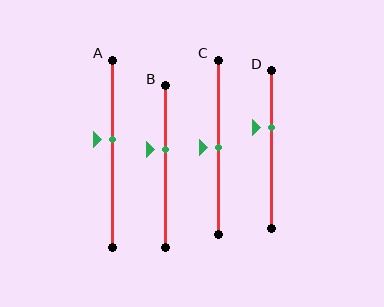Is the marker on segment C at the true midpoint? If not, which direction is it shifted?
Yes, the marker on segment C is at the true midpoint.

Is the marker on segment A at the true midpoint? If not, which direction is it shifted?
No, the marker on segment A is shifted upward by about 8% of the segment length.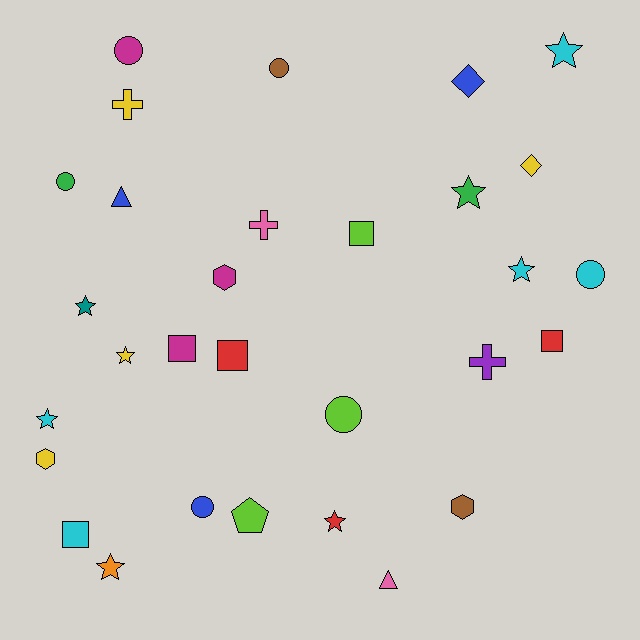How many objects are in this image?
There are 30 objects.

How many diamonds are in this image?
There are 2 diamonds.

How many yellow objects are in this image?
There are 4 yellow objects.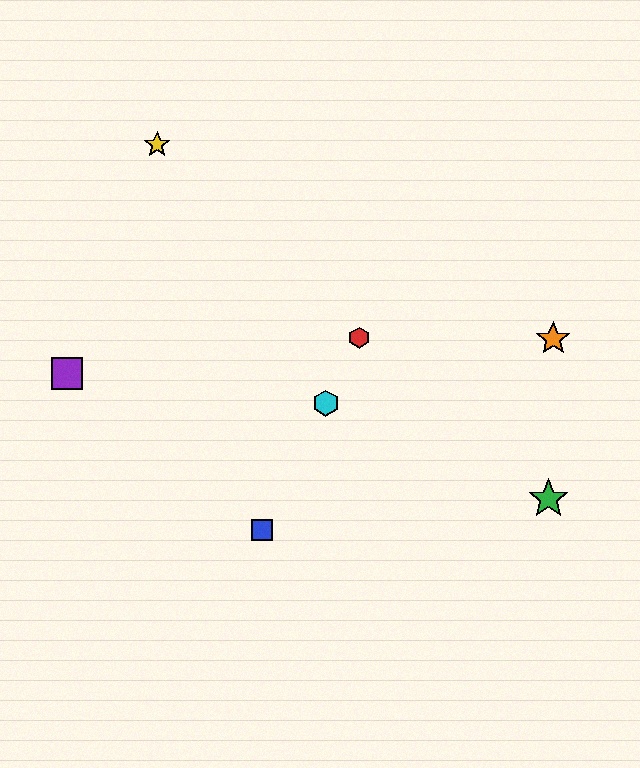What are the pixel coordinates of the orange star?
The orange star is at (553, 339).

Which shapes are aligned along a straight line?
The red hexagon, the blue square, the cyan hexagon are aligned along a straight line.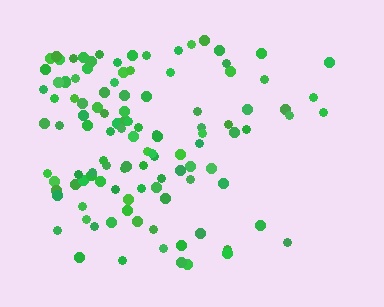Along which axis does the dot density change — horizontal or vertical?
Horizontal.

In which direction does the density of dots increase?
From right to left, with the left side densest.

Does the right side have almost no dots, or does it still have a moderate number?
Still a moderate number, just noticeably fewer than the left.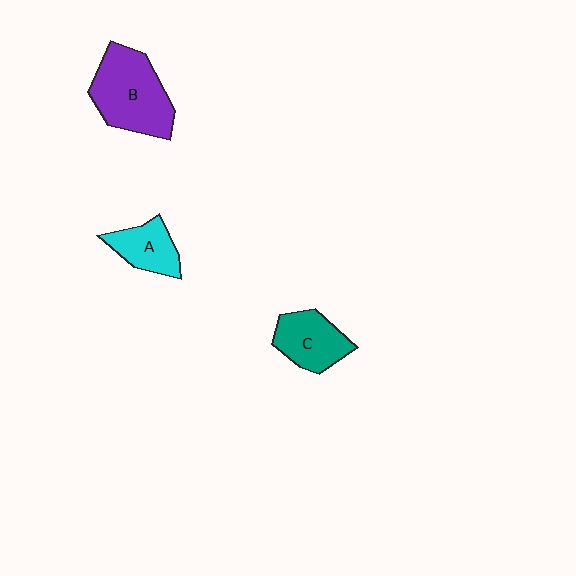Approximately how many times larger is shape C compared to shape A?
Approximately 1.2 times.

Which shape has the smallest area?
Shape A (cyan).